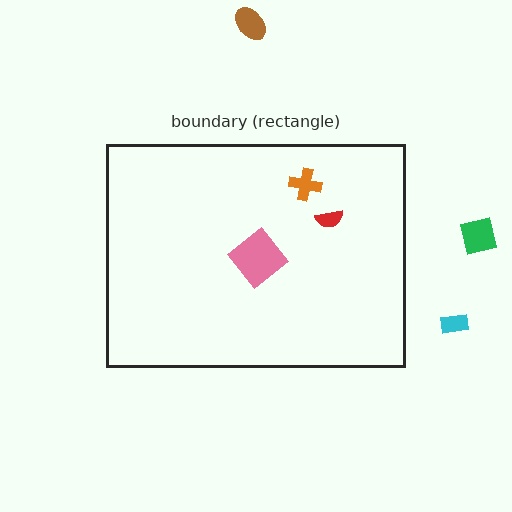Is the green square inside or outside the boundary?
Outside.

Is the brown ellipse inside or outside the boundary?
Outside.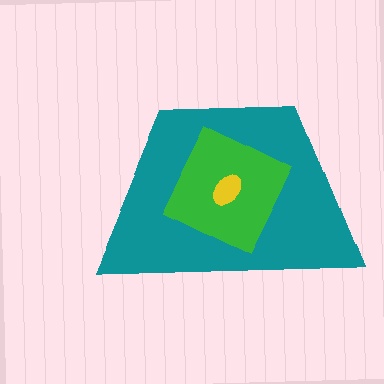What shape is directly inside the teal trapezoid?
The green diamond.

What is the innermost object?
The yellow ellipse.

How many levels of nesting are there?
3.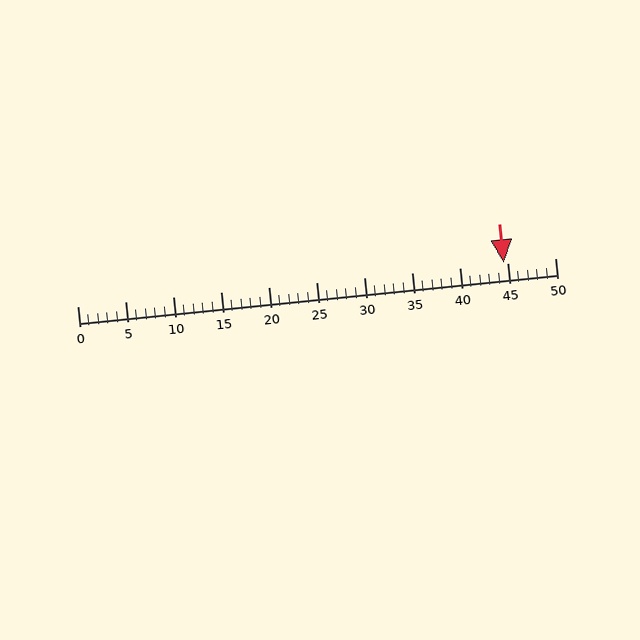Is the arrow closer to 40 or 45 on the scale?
The arrow is closer to 45.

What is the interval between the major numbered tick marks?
The major tick marks are spaced 5 units apart.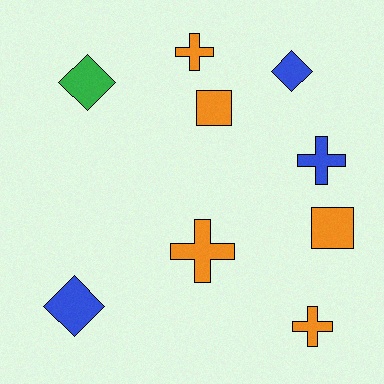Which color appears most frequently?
Orange, with 5 objects.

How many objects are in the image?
There are 9 objects.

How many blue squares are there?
There are no blue squares.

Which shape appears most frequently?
Cross, with 4 objects.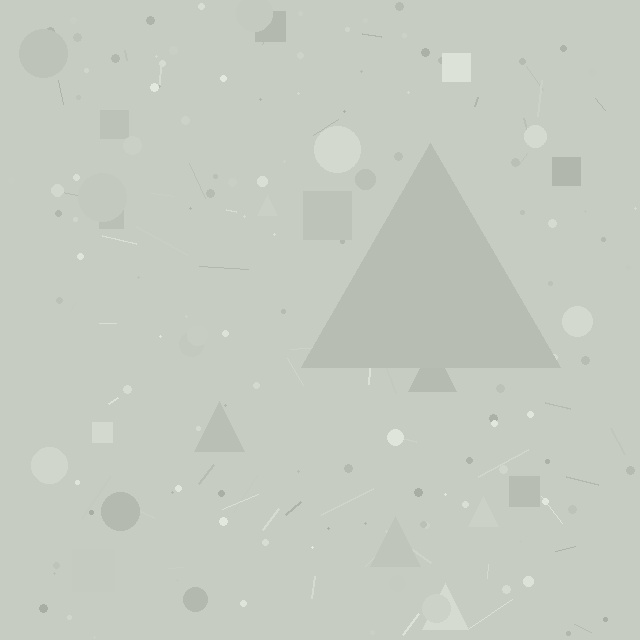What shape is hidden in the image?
A triangle is hidden in the image.